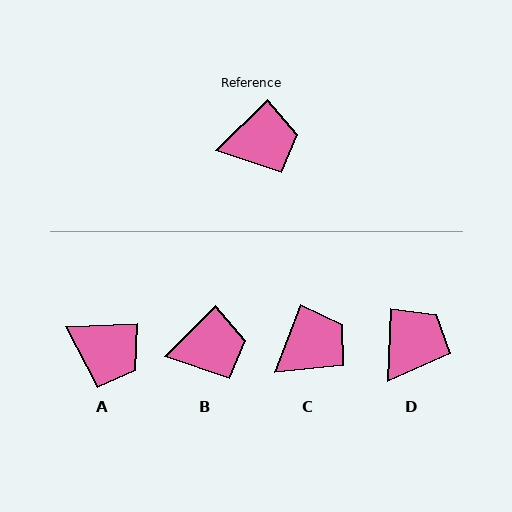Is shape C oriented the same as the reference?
No, it is off by about 24 degrees.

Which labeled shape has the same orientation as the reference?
B.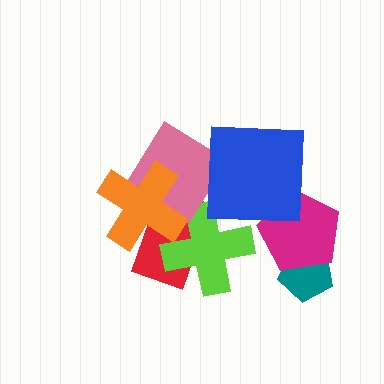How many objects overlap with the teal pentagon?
1 object overlaps with the teal pentagon.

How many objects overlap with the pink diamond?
2 objects overlap with the pink diamond.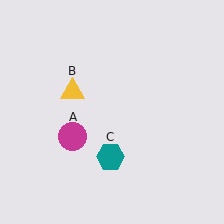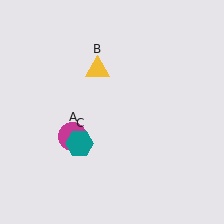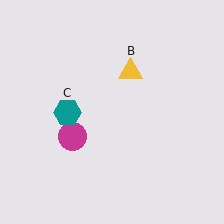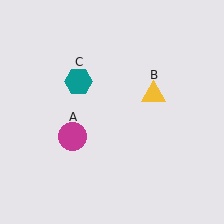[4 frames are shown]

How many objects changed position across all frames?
2 objects changed position: yellow triangle (object B), teal hexagon (object C).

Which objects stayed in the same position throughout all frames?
Magenta circle (object A) remained stationary.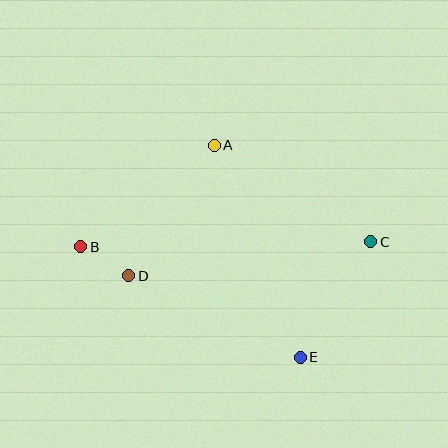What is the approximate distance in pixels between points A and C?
The distance between A and C is approximately 184 pixels.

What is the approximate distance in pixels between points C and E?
The distance between C and E is approximately 135 pixels.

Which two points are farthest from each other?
Points B and C are farthest from each other.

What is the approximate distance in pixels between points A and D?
The distance between A and D is approximately 156 pixels.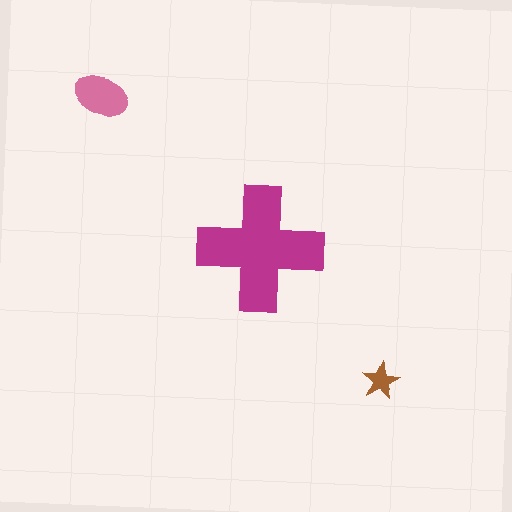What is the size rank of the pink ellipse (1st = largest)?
2nd.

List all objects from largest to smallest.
The magenta cross, the pink ellipse, the brown star.